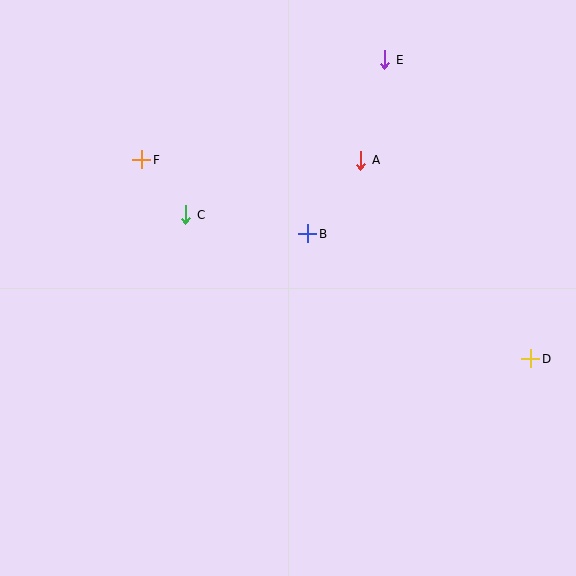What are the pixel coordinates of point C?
Point C is at (186, 215).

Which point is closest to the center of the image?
Point B at (308, 234) is closest to the center.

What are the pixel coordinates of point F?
Point F is at (142, 160).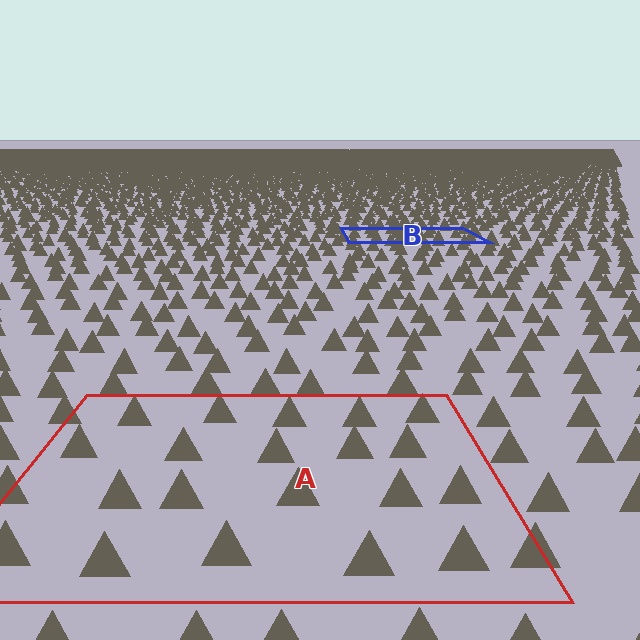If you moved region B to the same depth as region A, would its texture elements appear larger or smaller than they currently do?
They would appear larger. At a closer depth, the same texture elements are projected at a bigger on-screen size.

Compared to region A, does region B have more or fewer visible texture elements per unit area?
Region B has more texture elements per unit area — they are packed more densely because it is farther away.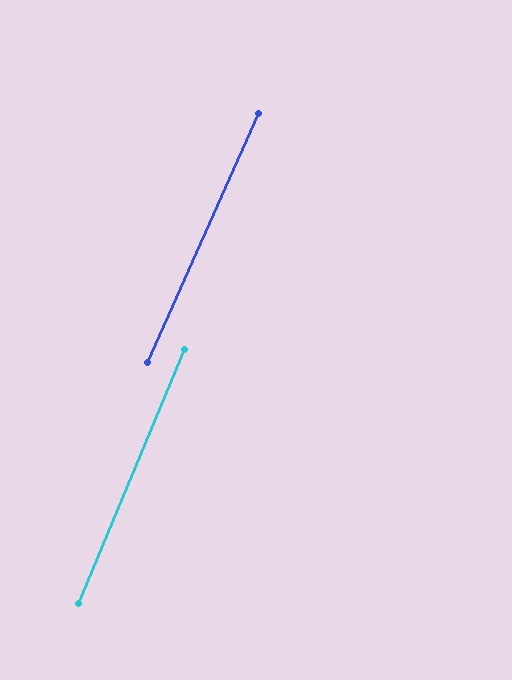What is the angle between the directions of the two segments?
Approximately 1 degree.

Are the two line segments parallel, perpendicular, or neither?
Parallel — their directions differ by only 1.2°.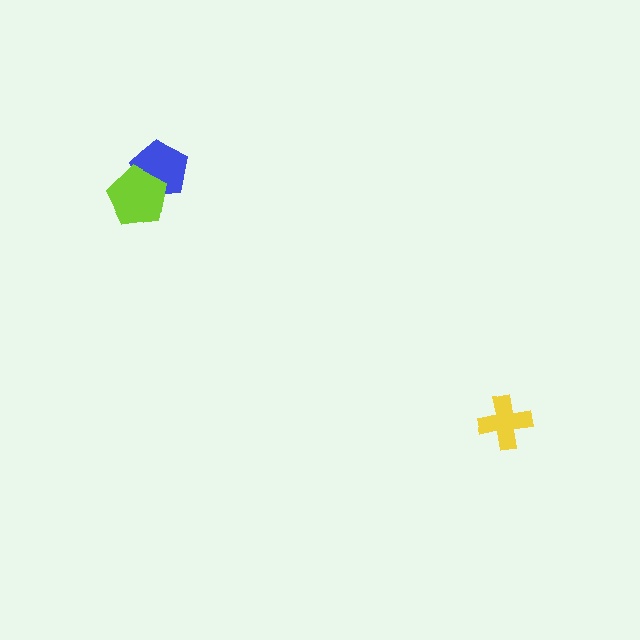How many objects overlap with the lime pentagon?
1 object overlaps with the lime pentagon.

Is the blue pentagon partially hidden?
Yes, it is partially covered by another shape.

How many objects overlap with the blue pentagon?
1 object overlaps with the blue pentagon.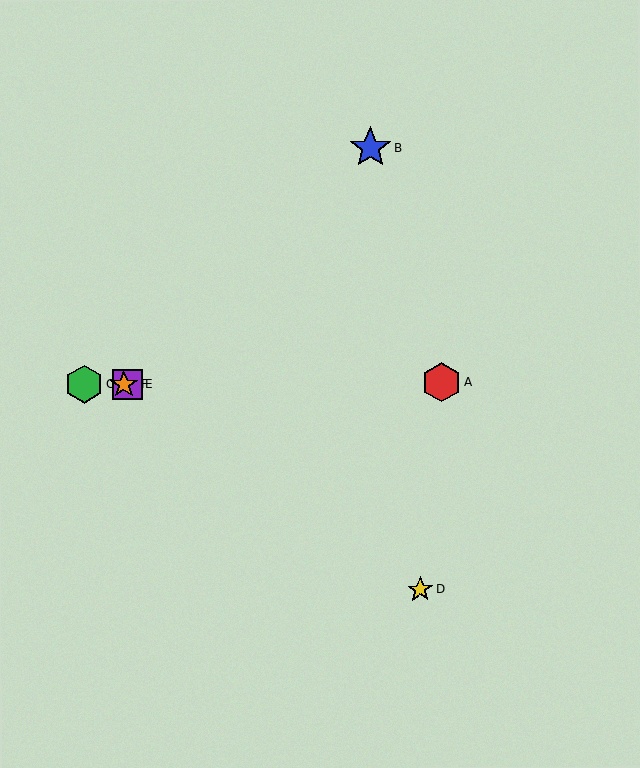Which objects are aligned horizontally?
Objects A, C, E, F are aligned horizontally.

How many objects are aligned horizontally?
4 objects (A, C, E, F) are aligned horizontally.